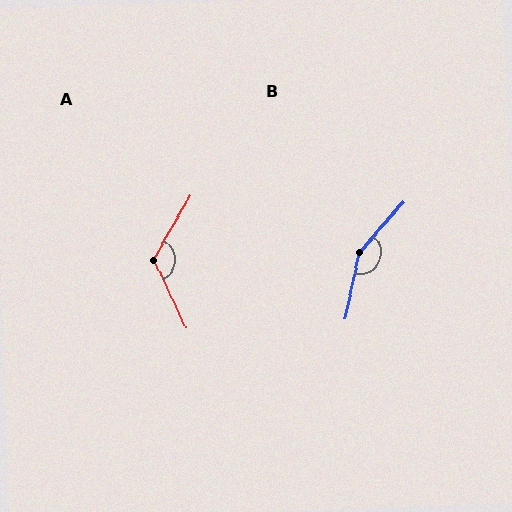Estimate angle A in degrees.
Approximately 124 degrees.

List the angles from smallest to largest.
A (124°), B (151°).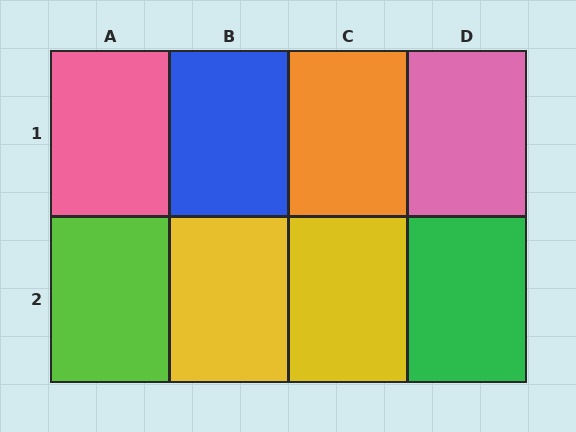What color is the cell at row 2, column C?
Yellow.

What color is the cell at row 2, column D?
Green.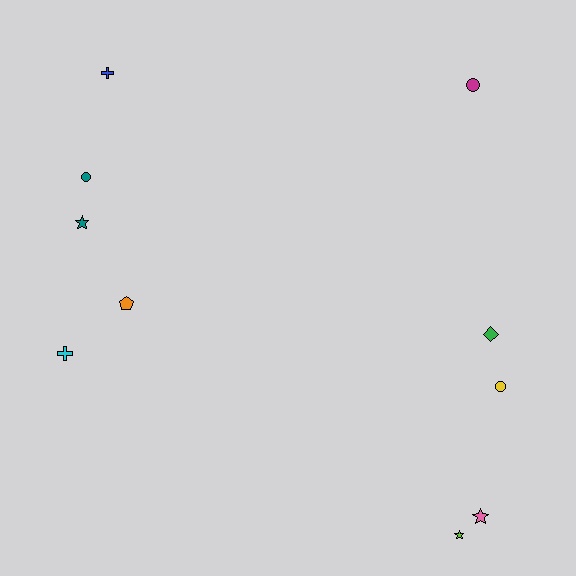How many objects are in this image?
There are 10 objects.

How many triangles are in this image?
There are no triangles.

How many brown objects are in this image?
There are no brown objects.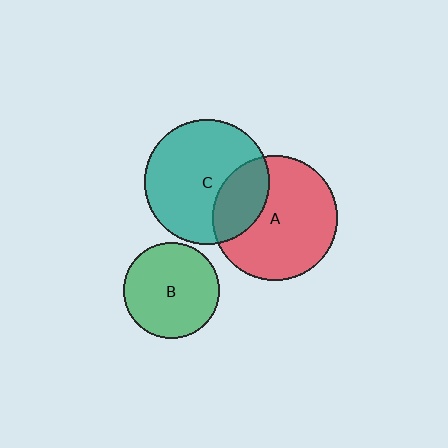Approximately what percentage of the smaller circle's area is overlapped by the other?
Approximately 25%.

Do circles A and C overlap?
Yes.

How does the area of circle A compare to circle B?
Approximately 1.7 times.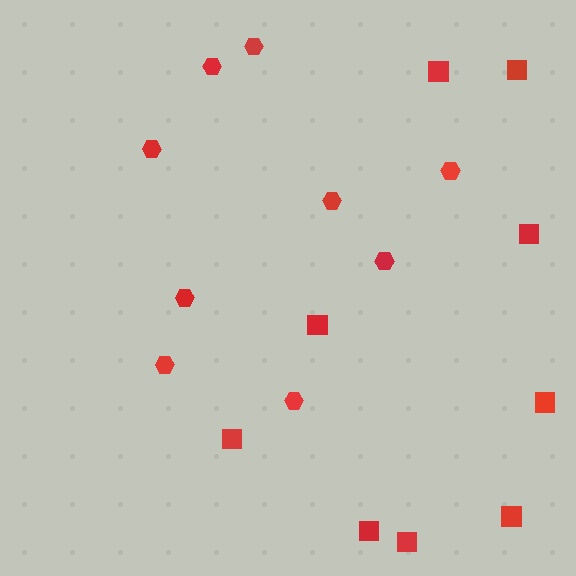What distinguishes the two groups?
There are 2 groups: one group of hexagons (9) and one group of squares (9).